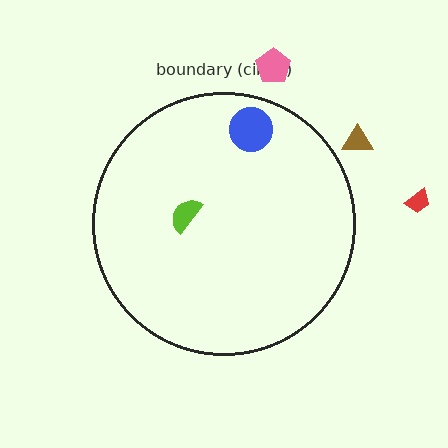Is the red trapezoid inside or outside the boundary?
Outside.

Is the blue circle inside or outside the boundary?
Inside.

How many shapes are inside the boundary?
2 inside, 3 outside.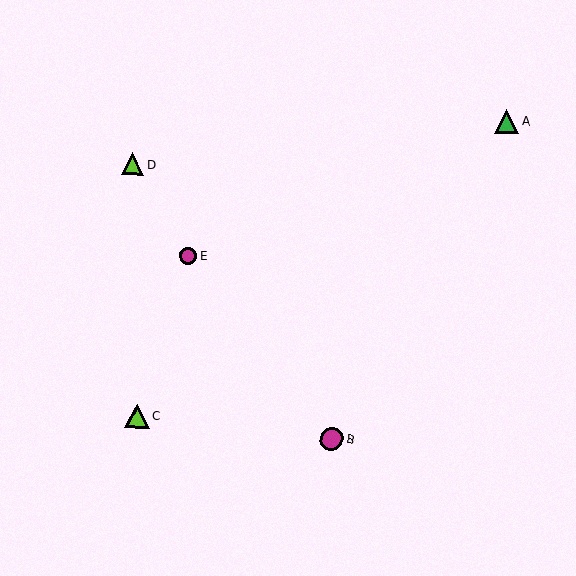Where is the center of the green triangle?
The center of the green triangle is at (507, 121).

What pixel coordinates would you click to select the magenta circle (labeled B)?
Click at (332, 439) to select the magenta circle B.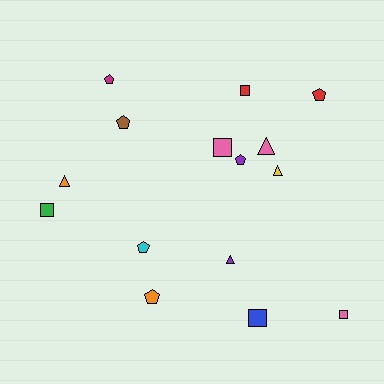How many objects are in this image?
There are 15 objects.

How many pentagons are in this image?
There are 6 pentagons.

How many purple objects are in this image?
There are 2 purple objects.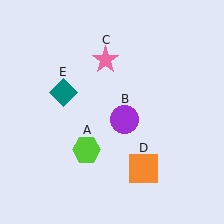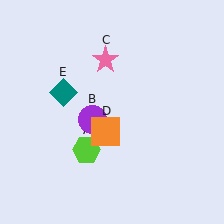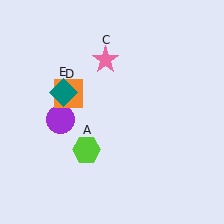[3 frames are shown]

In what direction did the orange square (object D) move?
The orange square (object D) moved up and to the left.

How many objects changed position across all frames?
2 objects changed position: purple circle (object B), orange square (object D).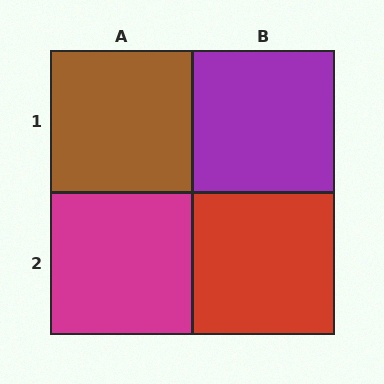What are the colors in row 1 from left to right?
Brown, purple.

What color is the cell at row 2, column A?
Magenta.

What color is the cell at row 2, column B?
Red.